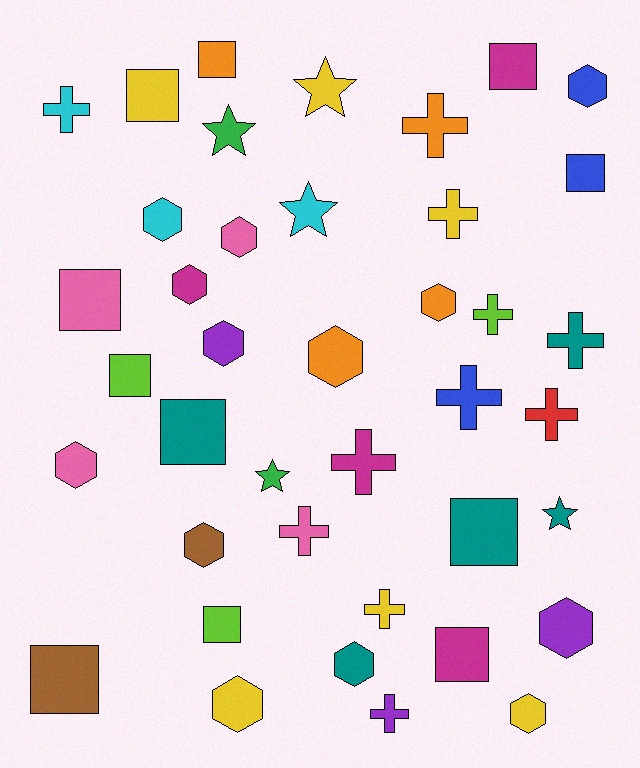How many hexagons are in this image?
There are 13 hexagons.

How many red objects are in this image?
There is 1 red object.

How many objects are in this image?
There are 40 objects.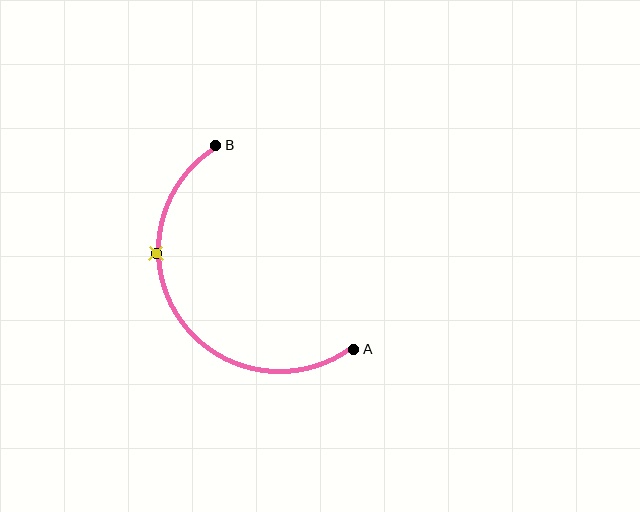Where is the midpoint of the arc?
The arc midpoint is the point on the curve farthest from the straight line joining A and B. It sits below and to the left of that line.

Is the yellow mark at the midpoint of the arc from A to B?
No. The yellow mark lies on the arc but is closer to endpoint B. The arc midpoint would be at the point on the curve equidistant along the arc from both A and B.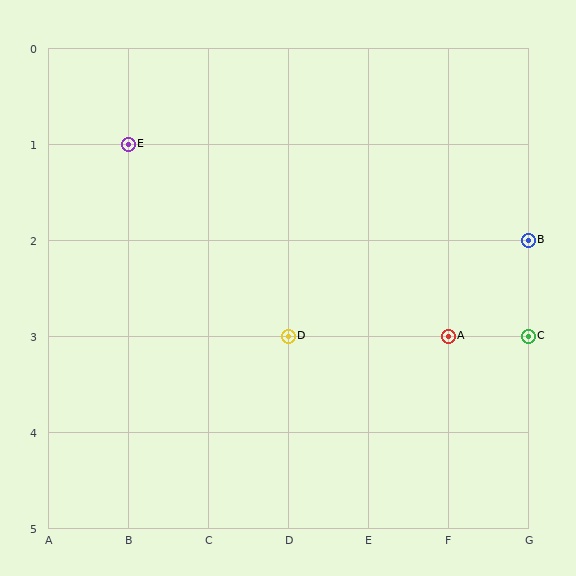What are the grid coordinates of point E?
Point E is at grid coordinates (B, 1).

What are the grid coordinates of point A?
Point A is at grid coordinates (F, 3).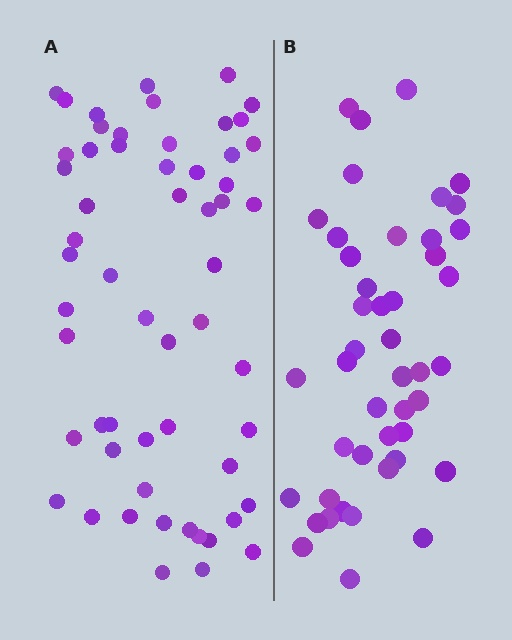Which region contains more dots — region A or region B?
Region A (the left region) has more dots.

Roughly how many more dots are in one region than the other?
Region A has roughly 12 or so more dots than region B.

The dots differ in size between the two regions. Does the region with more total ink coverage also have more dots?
No. Region B has more total ink coverage because its dots are larger, but region A actually contains more individual dots. Total area can be misleading — the number of items is what matters here.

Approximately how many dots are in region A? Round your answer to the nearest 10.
About 60 dots. (The exact count is 57, which rounds to 60.)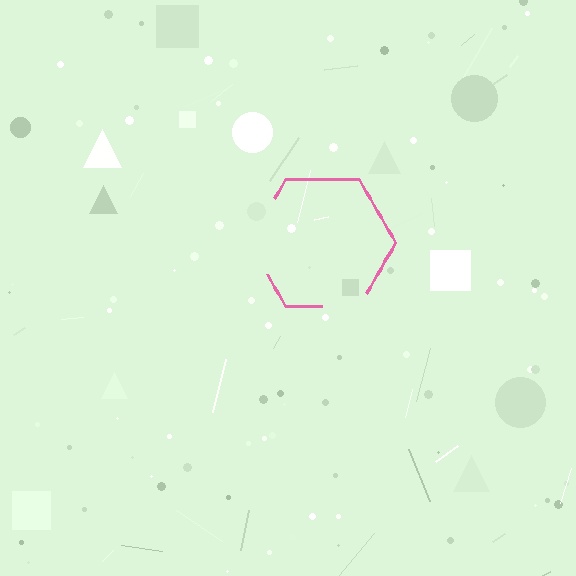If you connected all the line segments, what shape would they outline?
They would outline a hexagon.